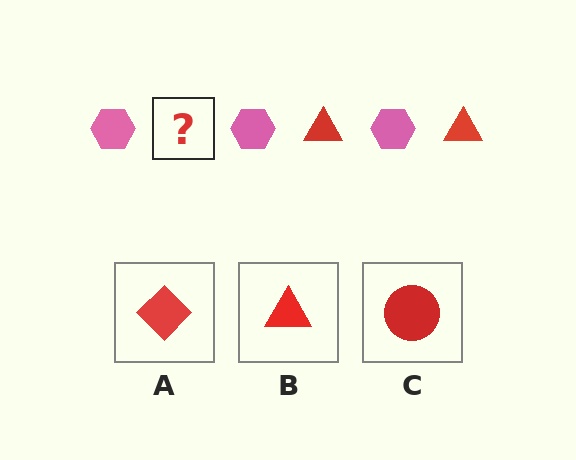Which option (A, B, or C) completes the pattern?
B.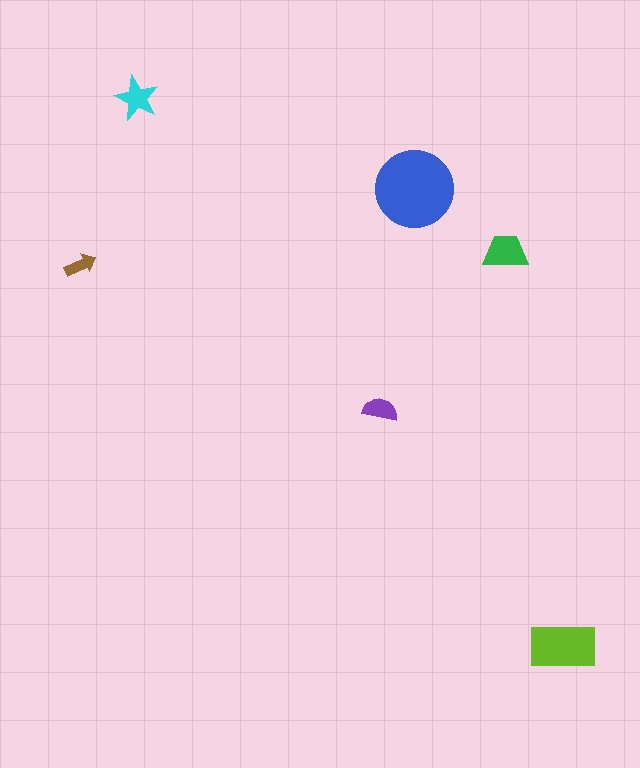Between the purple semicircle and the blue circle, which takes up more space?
The blue circle.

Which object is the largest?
The blue circle.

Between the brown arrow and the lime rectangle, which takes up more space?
The lime rectangle.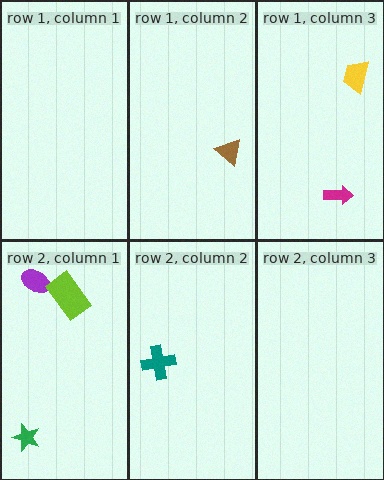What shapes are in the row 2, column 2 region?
The teal cross.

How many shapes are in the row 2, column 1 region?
3.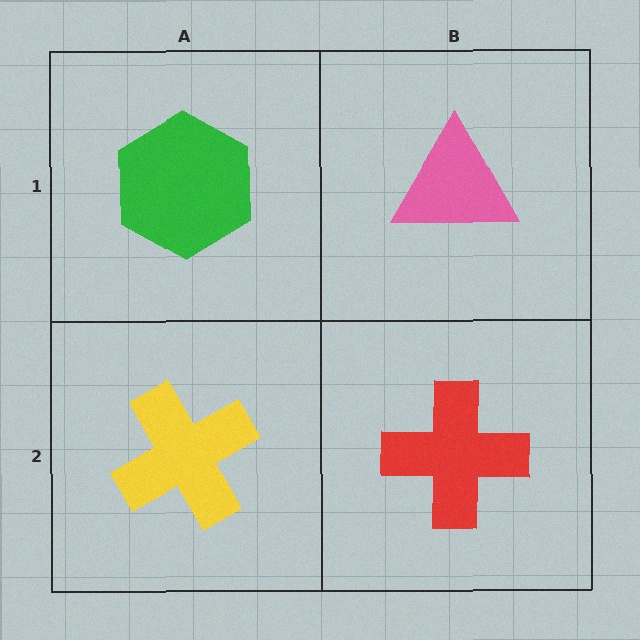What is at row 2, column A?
A yellow cross.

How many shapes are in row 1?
2 shapes.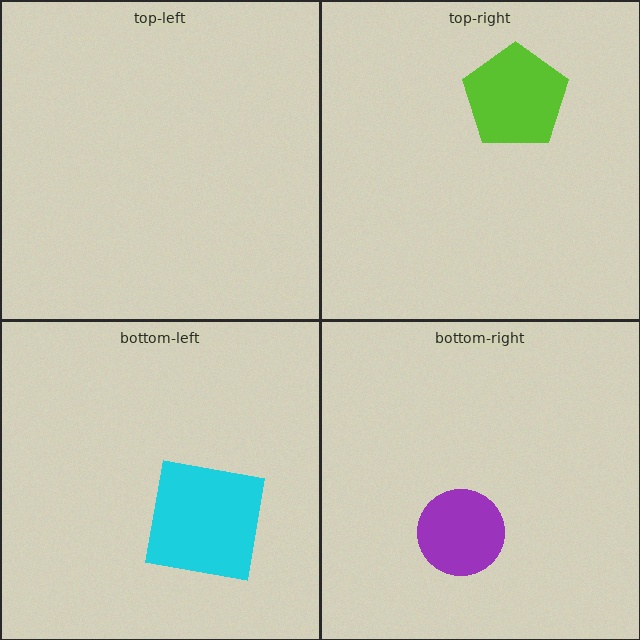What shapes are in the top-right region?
The lime pentagon.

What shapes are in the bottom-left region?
The cyan square.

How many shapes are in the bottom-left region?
1.